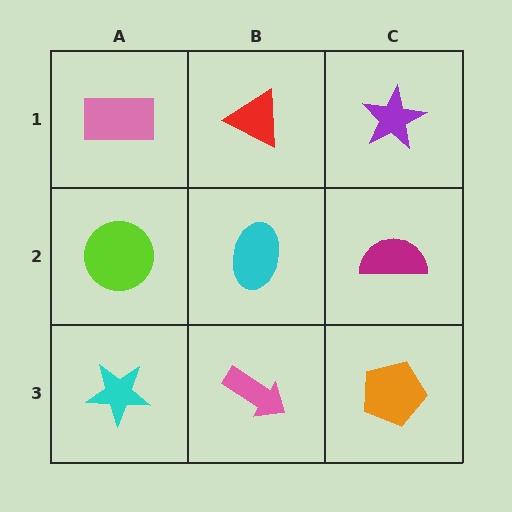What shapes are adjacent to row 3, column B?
A cyan ellipse (row 2, column B), a cyan star (row 3, column A), an orange pentagon (row 3, column C).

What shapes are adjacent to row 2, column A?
A pink rectangle (row 1, column A), a cyan star (row 3, column A), a cyan ellipse (row 2, column B).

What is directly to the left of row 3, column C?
A pink arrow.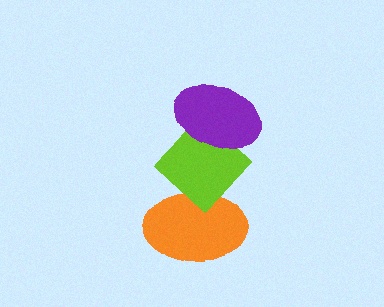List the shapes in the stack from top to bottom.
From top to bottom: the purple ellipse, the lime diamond, the orange ellipse.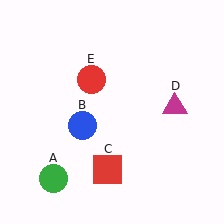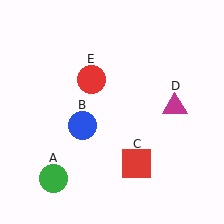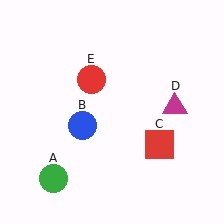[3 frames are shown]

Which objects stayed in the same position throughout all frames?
Green circle (object A) and blue circle (object B) and magenta triangle (object D) and red circle (object E) remained stationary.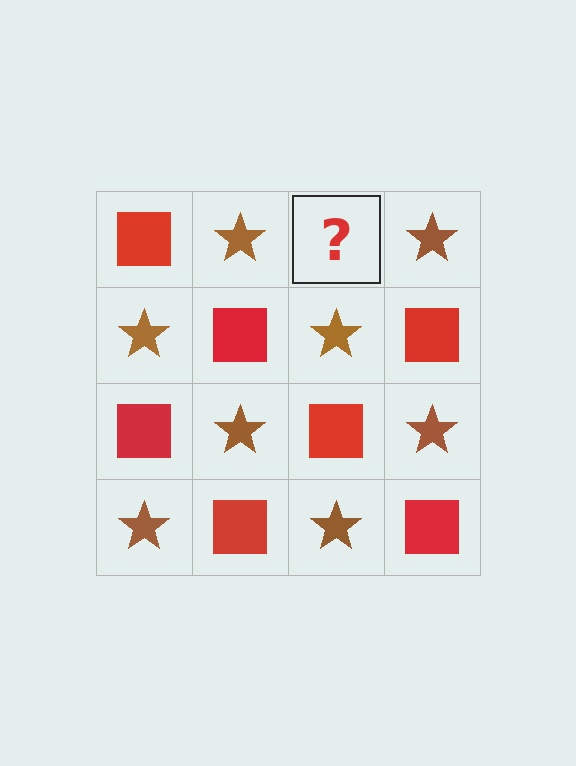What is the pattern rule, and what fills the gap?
The rule is that it alternates red square and brown star in a checkerboard pattern. The gap should be filled with a red square.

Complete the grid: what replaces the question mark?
The question mark should be replaced with a red square.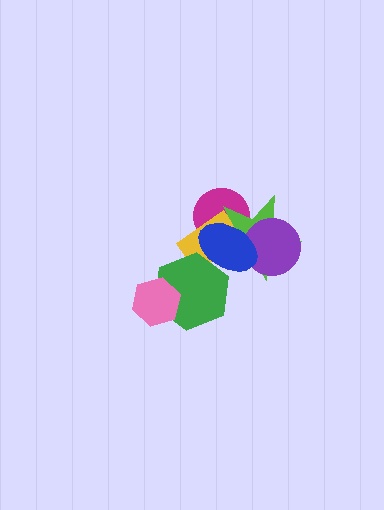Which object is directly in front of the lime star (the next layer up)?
The purple circle is directly in front of the lime star.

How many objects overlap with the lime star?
4 objects overlap with the lime star.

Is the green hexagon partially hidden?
Yes, it is partially covered by another shape.